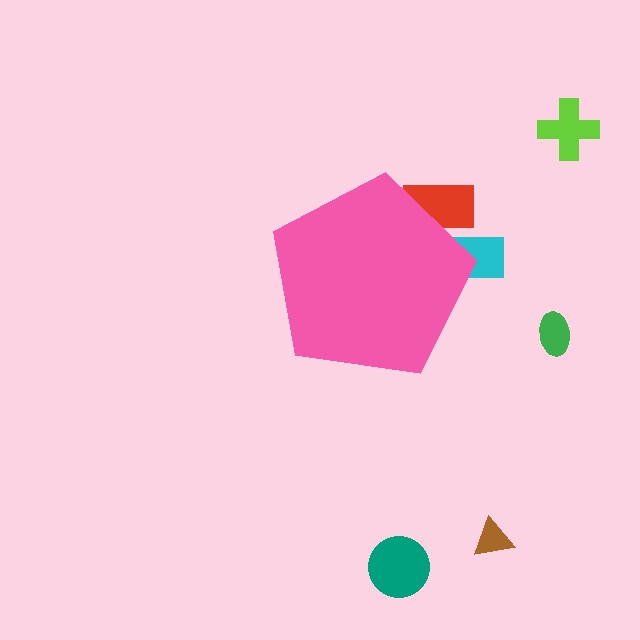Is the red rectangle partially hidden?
Yes, the red rectangle is partially hidden behind the pink pentagon.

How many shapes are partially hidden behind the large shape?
2 shapes are partially hidden.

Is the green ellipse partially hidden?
No, the green ellipse is fully visible.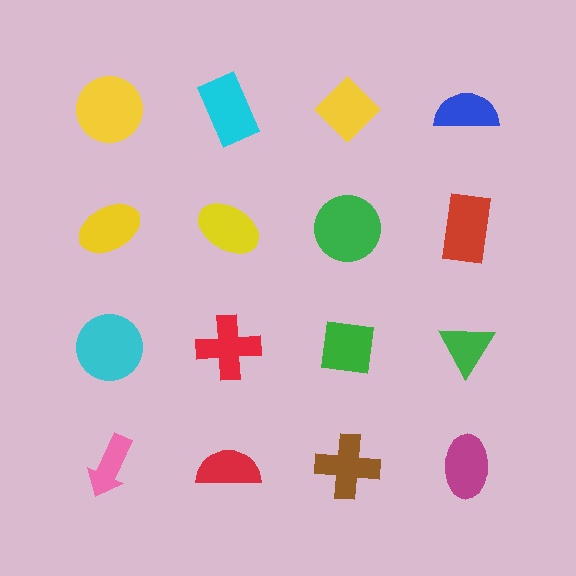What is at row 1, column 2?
A cyan rectangle.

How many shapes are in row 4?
4 shapes.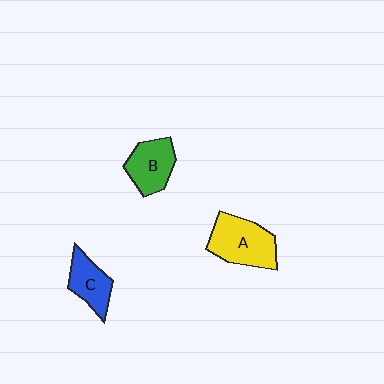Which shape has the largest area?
Shape A (yellow).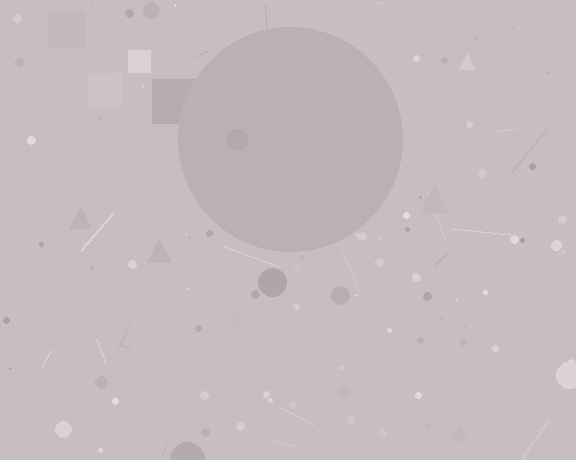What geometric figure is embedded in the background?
A circle is embedded in the background.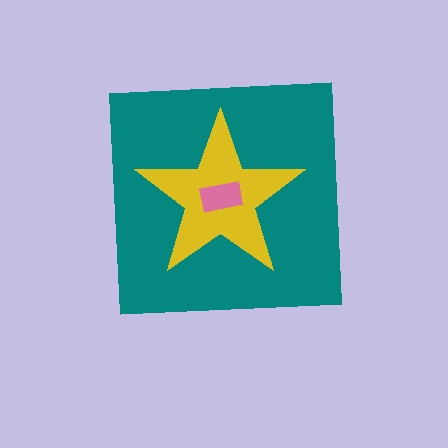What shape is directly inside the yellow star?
The pink rectangle.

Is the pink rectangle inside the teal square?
Yes.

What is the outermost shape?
The teal square.